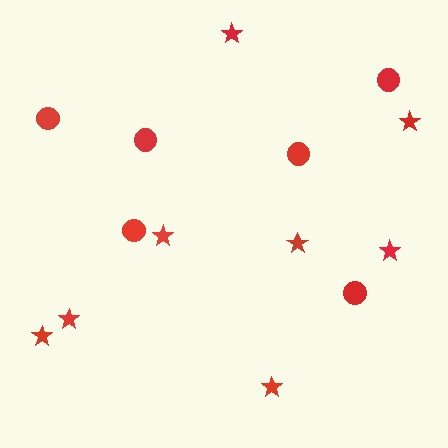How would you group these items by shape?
There are 2 groups: one group of stars (8) and one group of circles (6).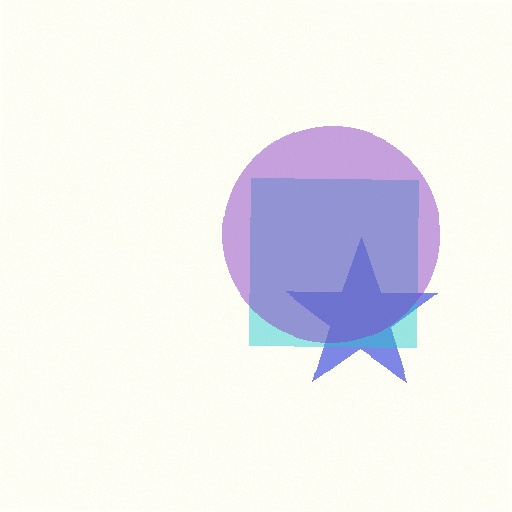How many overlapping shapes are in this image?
There are 3 overlapping shapes in the image.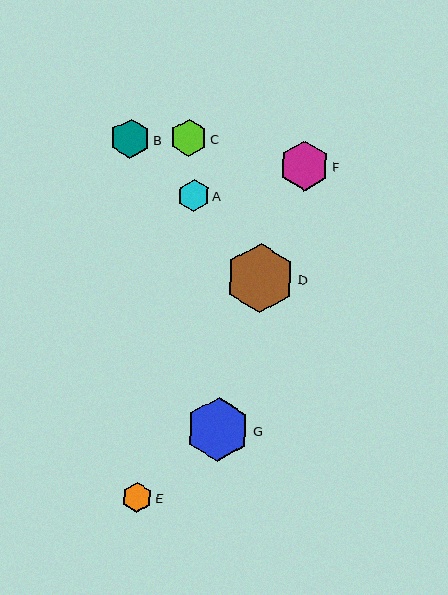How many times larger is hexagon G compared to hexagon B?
Hexagon G is approximately 1.6 times the size of hexagon B.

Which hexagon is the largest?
Hexagon D is the largest with a size of approximately 69 pixels.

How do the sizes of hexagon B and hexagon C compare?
Hexagon B and hexagon C are approximately the same size.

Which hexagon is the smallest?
Hexagon E is the smallest with a size of approximately 30 pixels.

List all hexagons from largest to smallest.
From largest to smallest: D, G, F, B, C, A, E.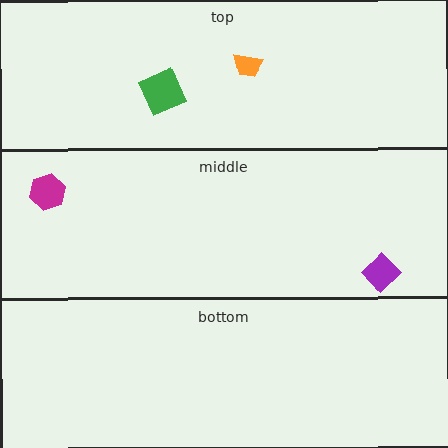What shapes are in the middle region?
The purple diamond, the magenta hexagon.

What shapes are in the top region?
The green square, the orange trapezoid.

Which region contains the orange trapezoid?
The top region.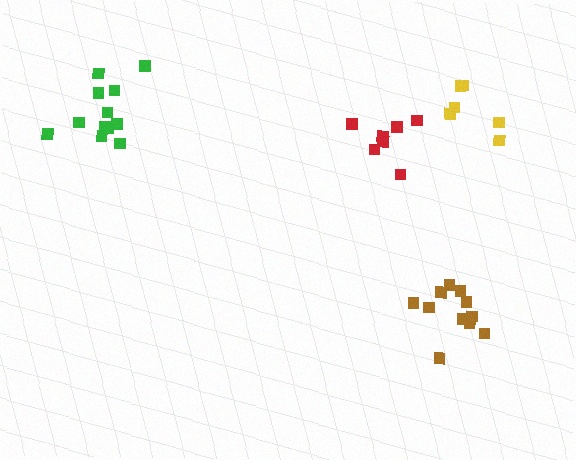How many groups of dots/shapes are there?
There are 4 groups.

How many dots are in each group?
Group 1: 7 dots, Group 2: 12 dots, Group 3: 12 dots, Group 4: 6 dots (37 total).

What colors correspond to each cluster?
The clusters are colored: red, brown, green, yellow.